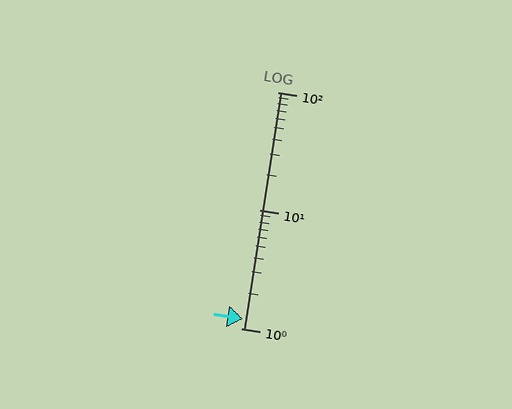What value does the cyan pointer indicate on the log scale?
The pointer indicates approximately 1.2.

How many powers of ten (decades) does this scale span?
The scale spans 2 decades, from 1 to 100.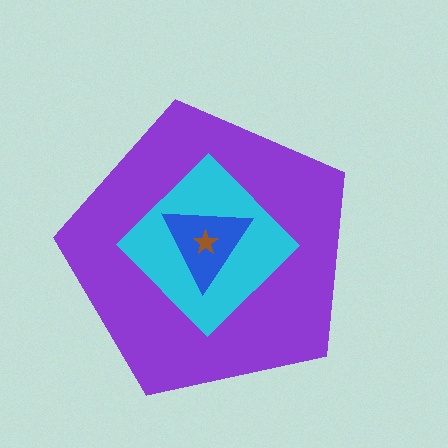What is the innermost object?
The brown star.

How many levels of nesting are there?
4.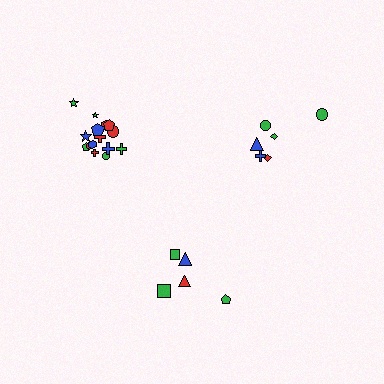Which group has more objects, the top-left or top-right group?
The top-left group.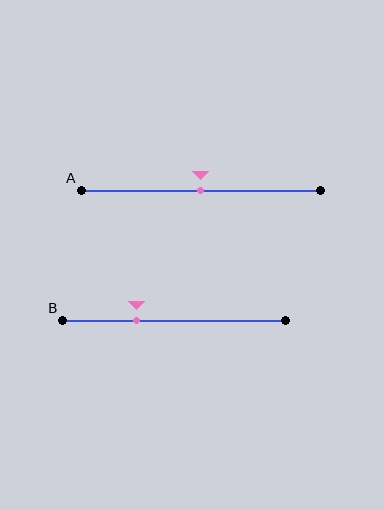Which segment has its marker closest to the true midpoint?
Segment A has its marker closest to the true midpoint.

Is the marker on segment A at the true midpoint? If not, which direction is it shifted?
Yes, the marker on segment A is at the true midpoint.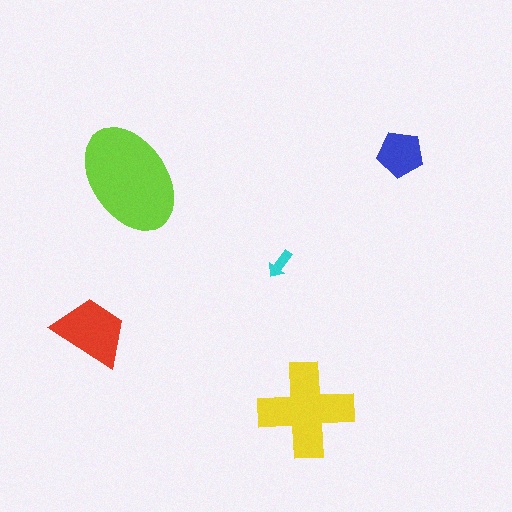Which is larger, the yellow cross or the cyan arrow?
The yellow cross.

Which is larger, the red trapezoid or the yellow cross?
The yellow cross.